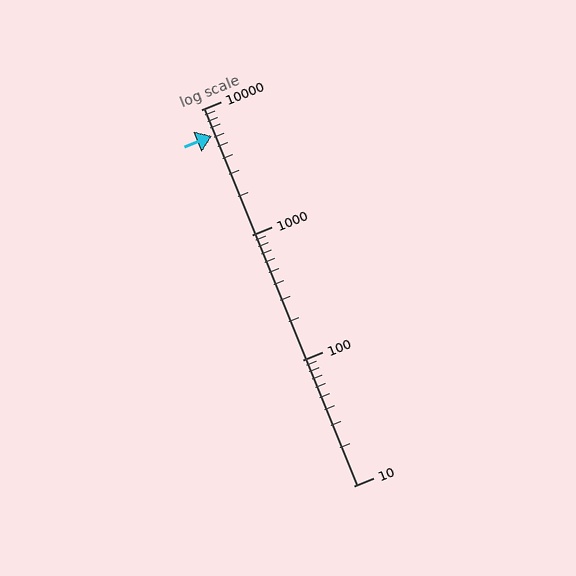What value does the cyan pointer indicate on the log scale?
The pointer indicates approximately 6200.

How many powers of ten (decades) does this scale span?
The scale spans 3 decades, from 10 to 10000.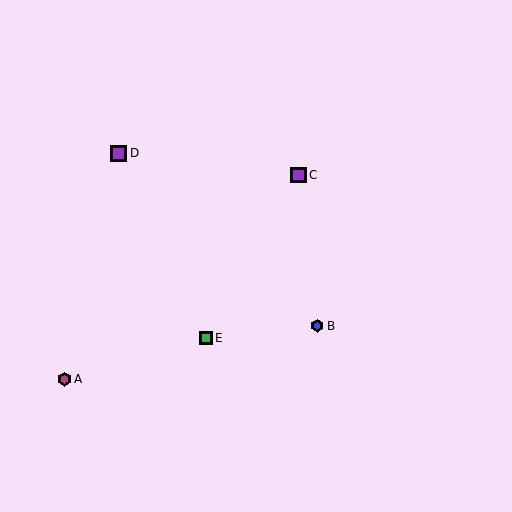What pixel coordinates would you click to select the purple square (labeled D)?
Click at (118, 153) to select the purple square D.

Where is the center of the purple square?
The center of the purple square is at (118, 153).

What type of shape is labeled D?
Shape D is a purple square.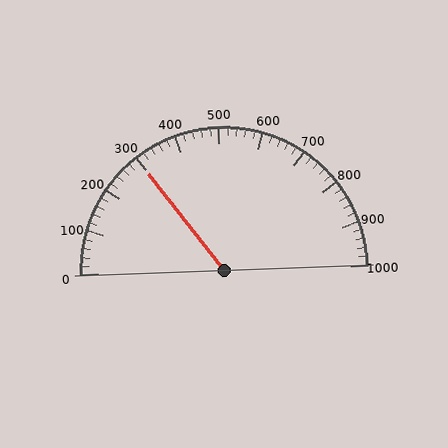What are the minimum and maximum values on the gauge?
The gauge ranges from 0 to 1000.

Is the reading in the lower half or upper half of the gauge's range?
The reading is in the lower half of the range (0 to 1000).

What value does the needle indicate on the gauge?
The needle indicates approximately 300.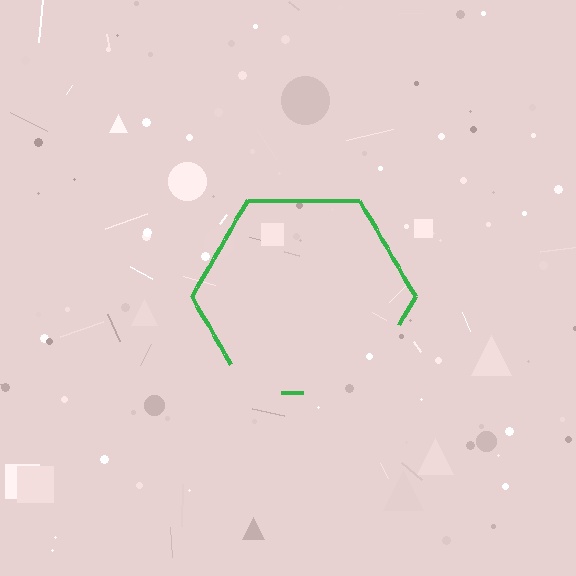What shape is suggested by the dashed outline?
The dashed outline suggests a hexagon.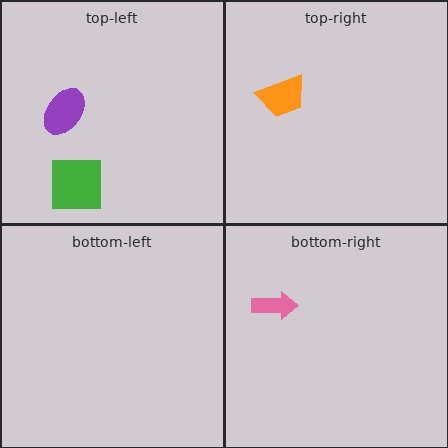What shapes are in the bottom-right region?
The pink arrow.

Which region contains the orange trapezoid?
The top-right region.